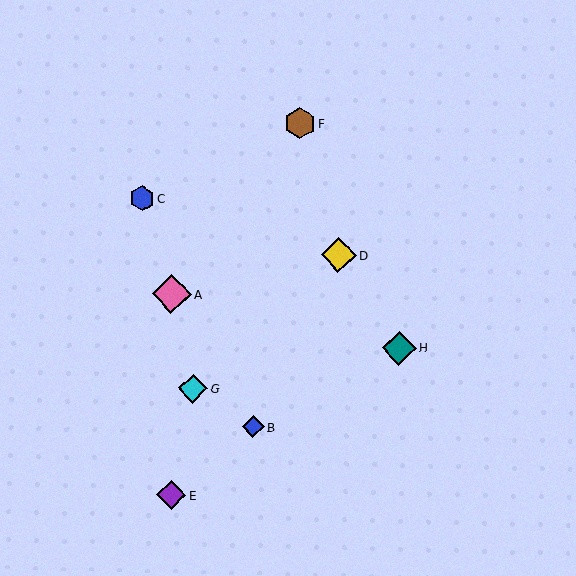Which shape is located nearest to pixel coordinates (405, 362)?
The teal diamond (labeled H) at (399, 348) is nearest to that location.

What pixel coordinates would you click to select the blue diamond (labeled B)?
Click at (253, 427) to select the blue diamond B.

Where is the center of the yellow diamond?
The center of the yellow diamond is at (338, 255).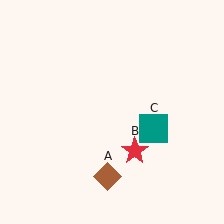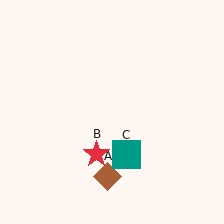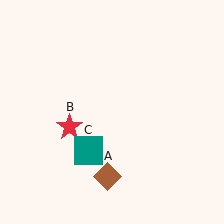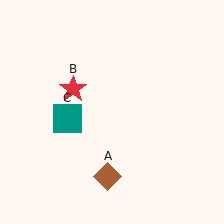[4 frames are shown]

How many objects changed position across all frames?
2 objects changed position: red star (object B), teal square (object C).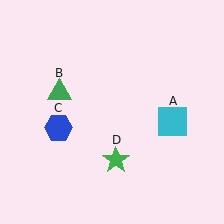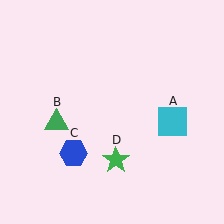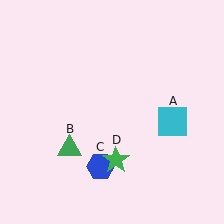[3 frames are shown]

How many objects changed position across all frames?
2 objects changed position: green triangle (object B), blue hexagon (object C).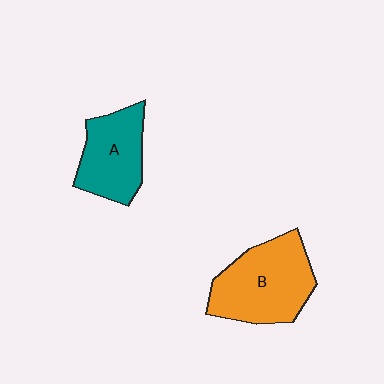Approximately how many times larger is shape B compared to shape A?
Approximately 1.3 times.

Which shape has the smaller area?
Shape A (teal).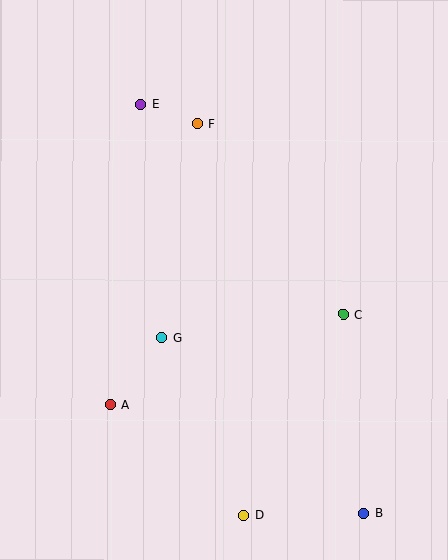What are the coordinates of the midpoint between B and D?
The midpoint between B and D is at (304, 514).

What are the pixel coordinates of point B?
Point B is at (364, 513).